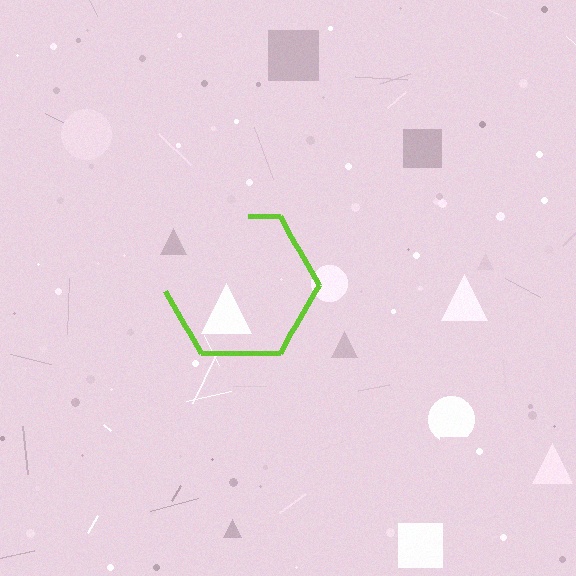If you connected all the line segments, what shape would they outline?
They would outline a hexagon.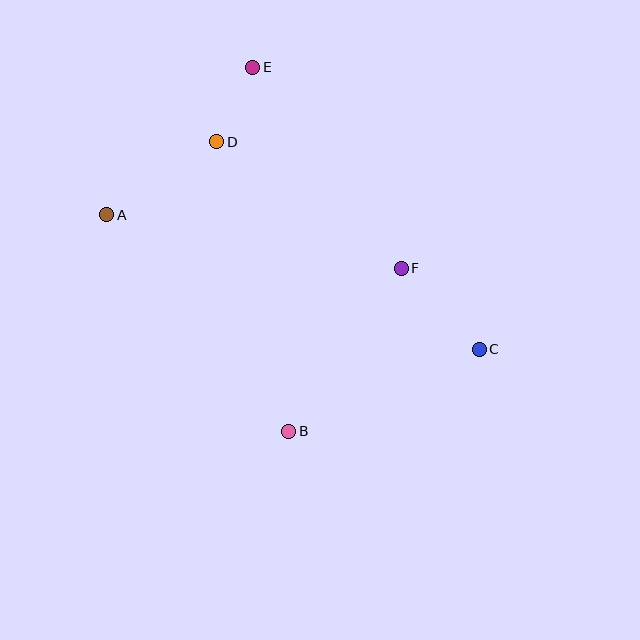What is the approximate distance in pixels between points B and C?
The distance between B and C is approximately 208 pixels.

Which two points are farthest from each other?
Points A and C are farthest from each other.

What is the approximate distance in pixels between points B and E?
The distance between B and E is approximately 366 pixels.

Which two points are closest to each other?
Points D and E are closest to each other.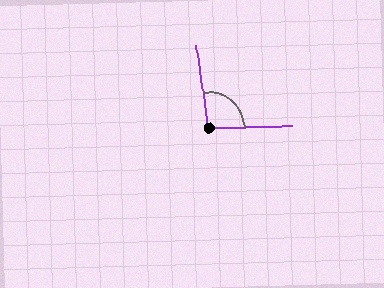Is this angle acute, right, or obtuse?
It is obtuse.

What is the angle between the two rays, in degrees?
Approximately 97 degrees.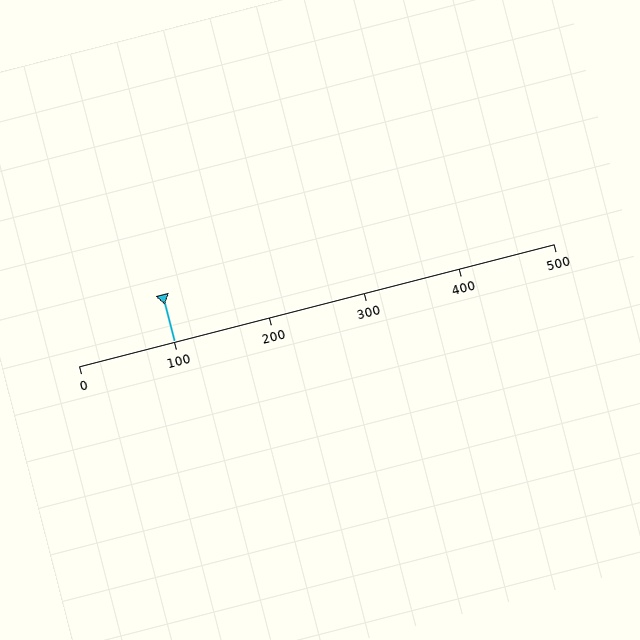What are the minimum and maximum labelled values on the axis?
The axis runs from 0 to 500.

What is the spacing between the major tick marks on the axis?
The major ticks are spaced 100 apart.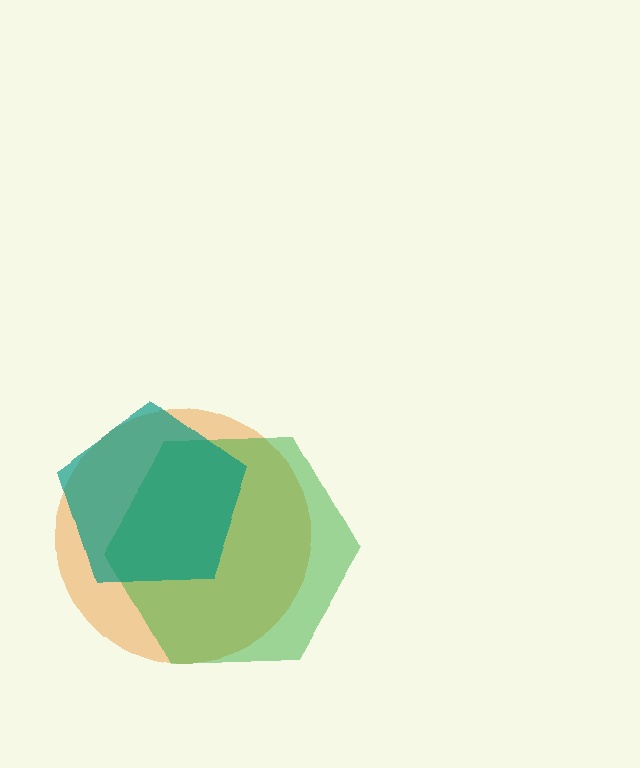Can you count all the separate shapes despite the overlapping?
Yes, there are 3 separate shapes.